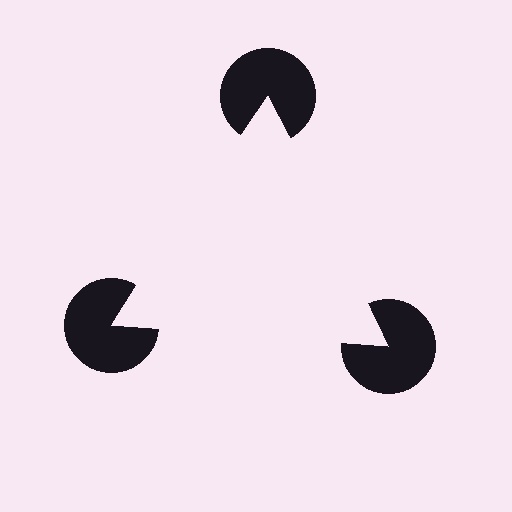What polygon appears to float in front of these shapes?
An illusory triangle — its edges are inferred from the aligned wedge cuts in the pac-man discs, not physically drawn.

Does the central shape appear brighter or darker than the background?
It typically appears slightly brighter than the background, even though no actual brightness change is drawn.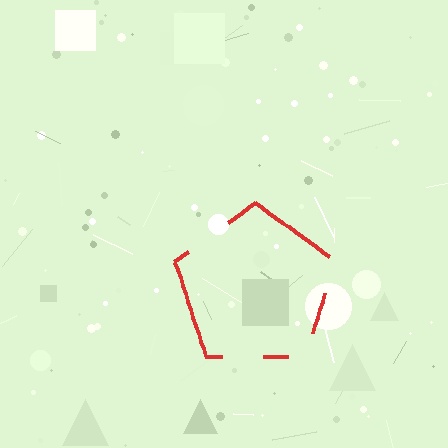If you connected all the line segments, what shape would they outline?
They would outline a pentagon.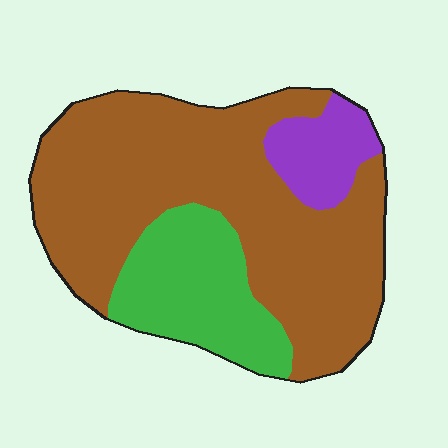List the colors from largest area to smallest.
From largest to smallest: brown, green, purple.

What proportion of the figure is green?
Green takes up about one fifth (1/5) of the figure.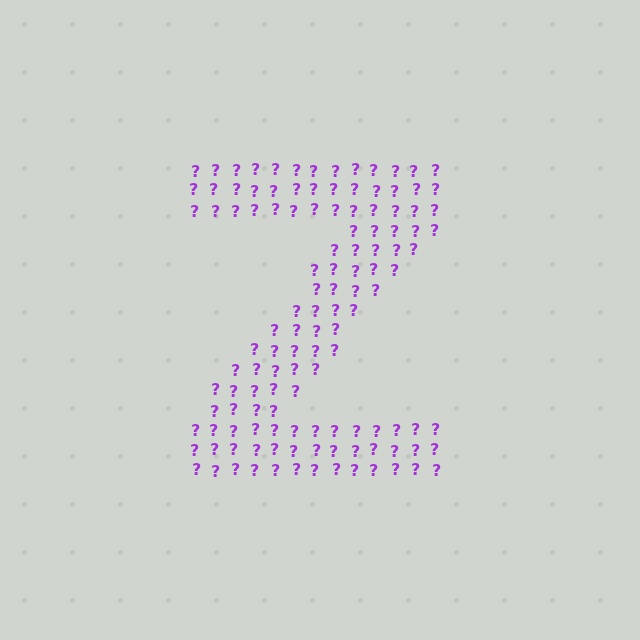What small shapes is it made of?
It is made of small question marks.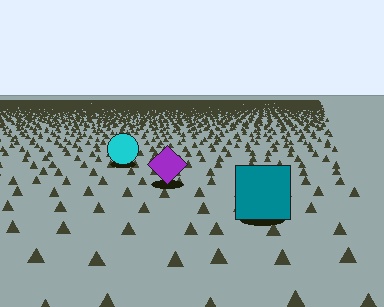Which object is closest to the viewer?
The teal square is closest. The texture marks near it are larger and more spread out.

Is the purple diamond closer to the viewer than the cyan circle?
Yes. The purple diamond is closer — you can tell from the texture gradient: the ground texture is coarser near it.